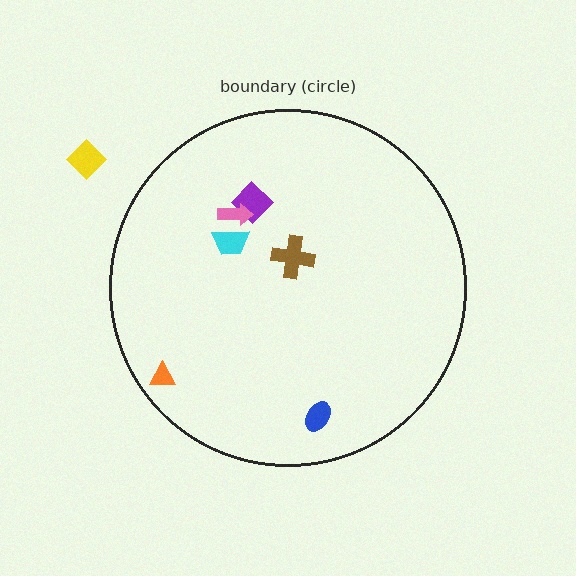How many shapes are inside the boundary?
6 inside, 1 outside.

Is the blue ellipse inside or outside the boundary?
Inside.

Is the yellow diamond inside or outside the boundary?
Outside.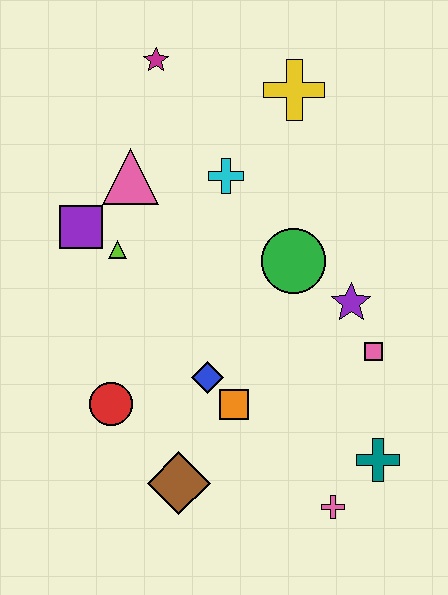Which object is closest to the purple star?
The pink square is closest to the purple star.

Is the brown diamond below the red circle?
Yes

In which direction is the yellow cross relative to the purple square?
The yellow cross is to the right of the purple square.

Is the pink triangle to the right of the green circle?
No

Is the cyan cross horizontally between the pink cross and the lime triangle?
Yes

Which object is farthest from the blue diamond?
The magenta star is farthest from the blue diamond.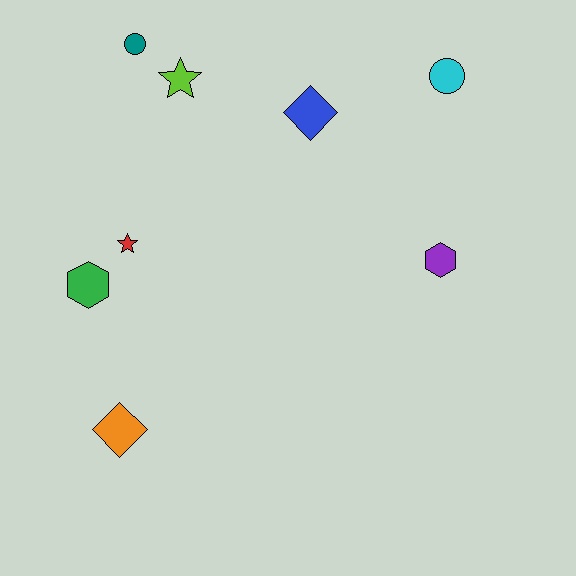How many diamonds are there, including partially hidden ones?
There are 2 diamonds.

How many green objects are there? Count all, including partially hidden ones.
There is 1 green object.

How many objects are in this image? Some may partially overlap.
There are 8 objects.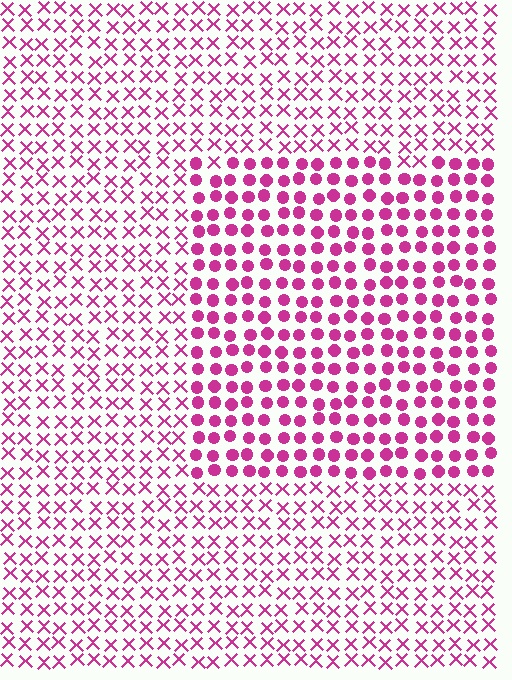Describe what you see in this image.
The image is filled with small magenta elements arranged in a uniform grid. A rectangle-shaped region contains circles, while the surrounding area contains X marks. The boundary is defined purely by the change in element shape.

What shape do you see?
I see a rectangle.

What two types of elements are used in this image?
The image uses circles inside the rectangle region and X marks outside it.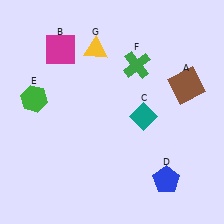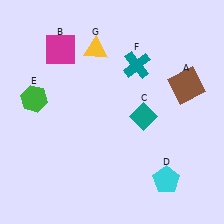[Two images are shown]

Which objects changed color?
D changed from blue to cyan. F changed from green to teal.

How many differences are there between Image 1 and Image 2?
There are 2 differences between the two images.